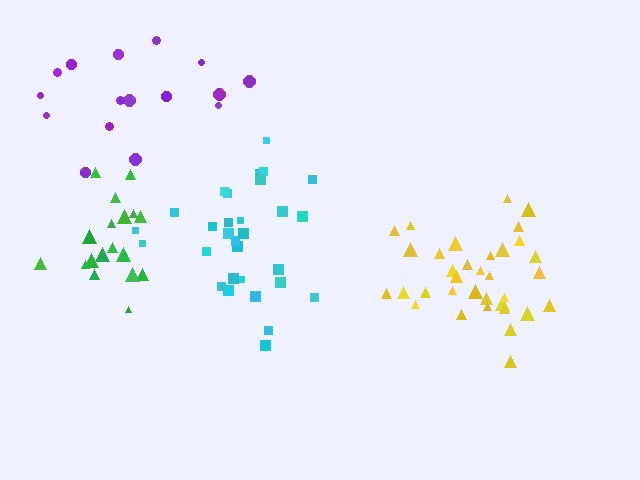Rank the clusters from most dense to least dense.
yellow, green, cyan, purple.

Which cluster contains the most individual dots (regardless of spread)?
Yellow (34).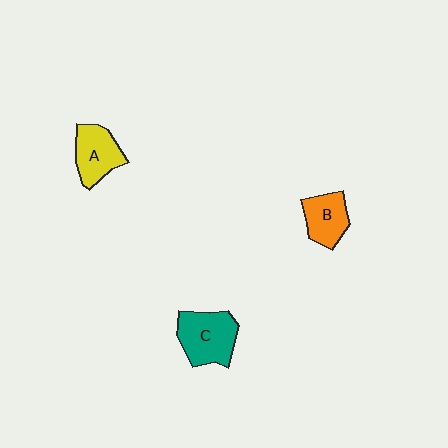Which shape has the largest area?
Shape C (teal).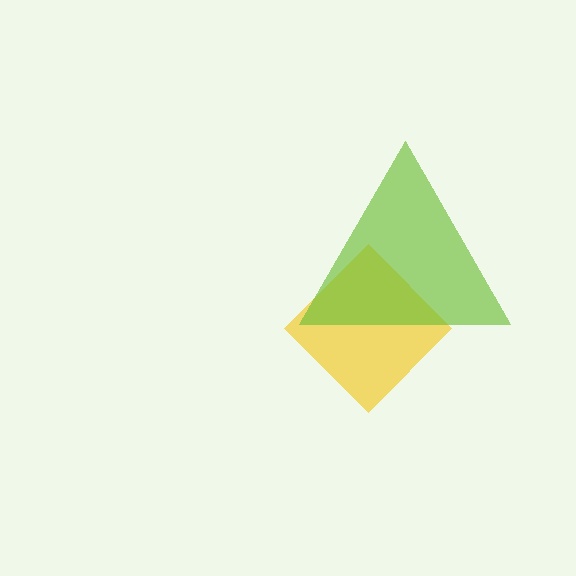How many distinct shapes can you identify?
There are 2 distinct shapes: a yellow diamond, a lime triangle.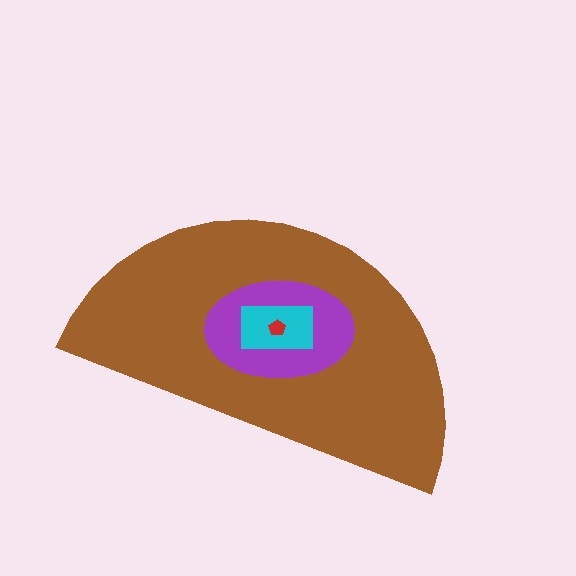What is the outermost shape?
The brown semicircle.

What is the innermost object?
The red pentagon.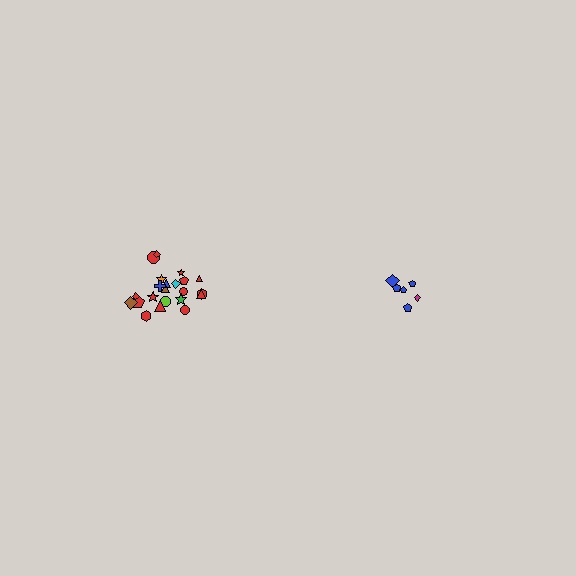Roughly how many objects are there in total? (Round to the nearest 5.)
Roughly 30 objects in total.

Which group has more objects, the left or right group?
The left group.